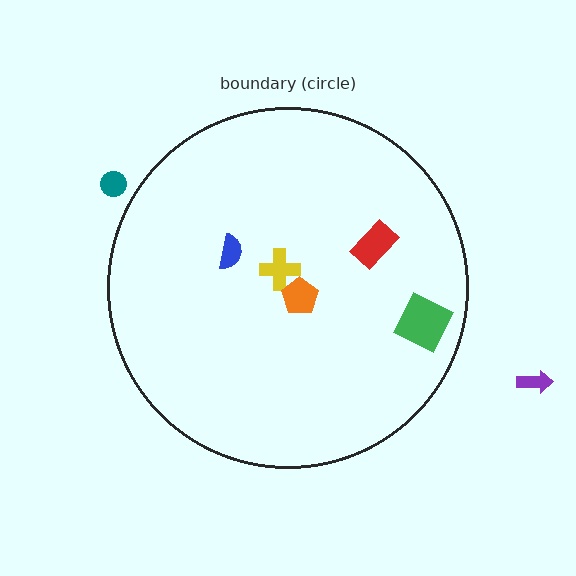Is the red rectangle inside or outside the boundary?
Inside.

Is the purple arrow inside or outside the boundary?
Outside.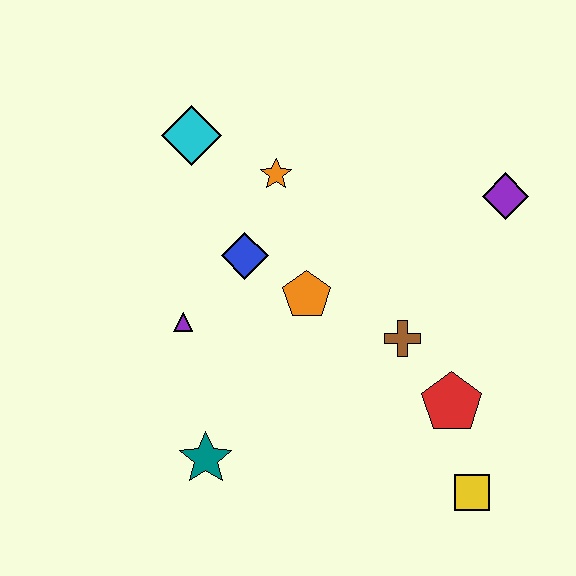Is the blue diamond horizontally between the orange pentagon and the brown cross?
No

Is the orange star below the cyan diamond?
Yes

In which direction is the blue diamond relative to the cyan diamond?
The blue diamond is below the cyan diamond.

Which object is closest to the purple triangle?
The blue diamond is closest to the purple triangle.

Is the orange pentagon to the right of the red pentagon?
No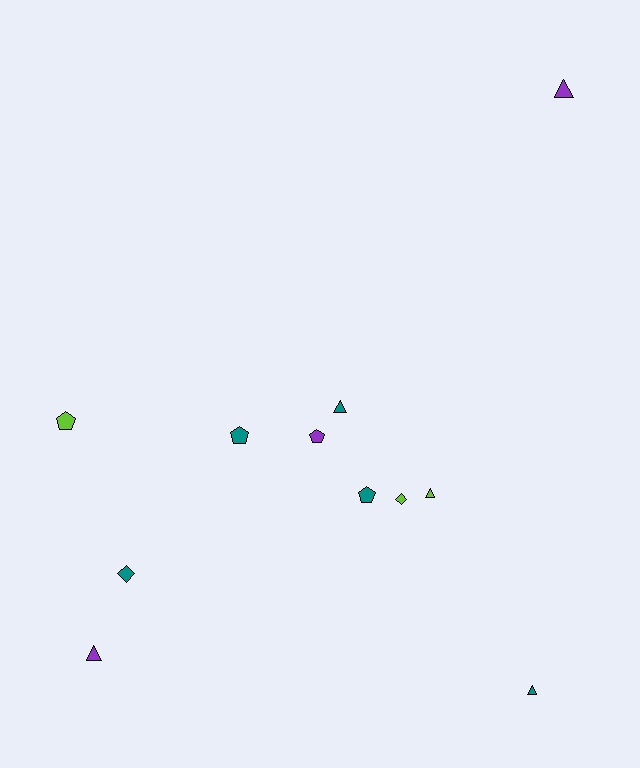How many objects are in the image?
There are 11 objects.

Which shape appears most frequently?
Triangle, with 5 objects.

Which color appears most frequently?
Teal, with 5 objects.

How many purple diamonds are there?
There are no purple diamonds.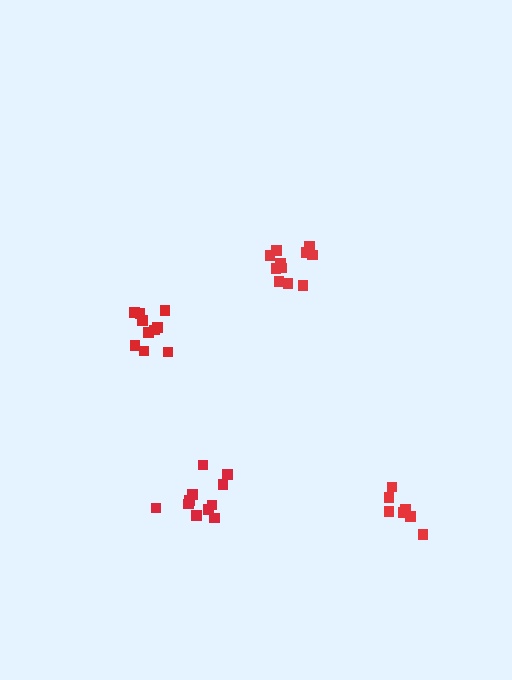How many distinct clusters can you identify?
There are 4 distinct clusters.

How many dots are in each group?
Group 1: 7 dots, Group 2: 11 dots, Group 3: 10 dots, Group 4: 11 dots (39 total).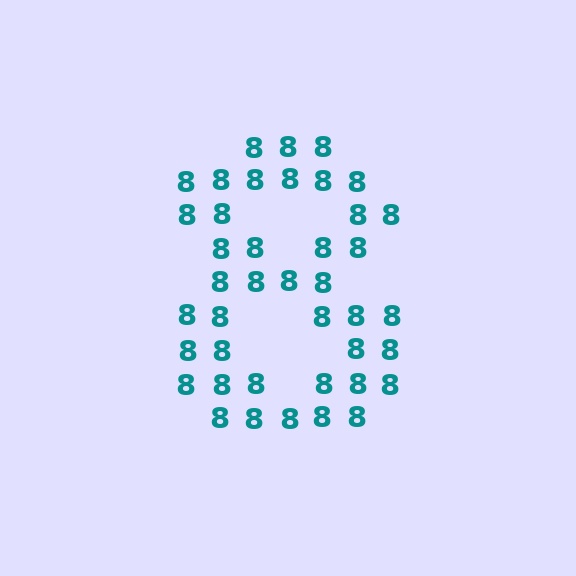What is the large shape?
The large shape is the digit 8.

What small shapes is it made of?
It is made of small digit 8's.